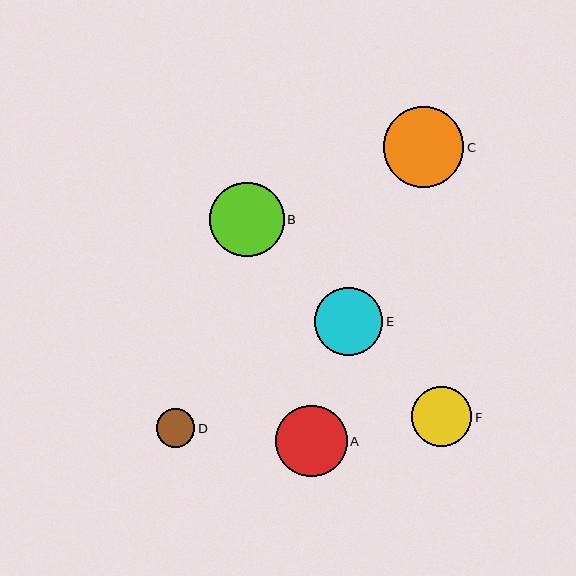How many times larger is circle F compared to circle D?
Circle F is approximately 1.6 times the size of circle D.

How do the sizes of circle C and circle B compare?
Circle C and circle B are approximately the same size.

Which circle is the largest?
Circle C is the largest with a size of approximately 80 pixels.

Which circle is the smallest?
Circle D is the smallest with a size of approximately 38 pixels.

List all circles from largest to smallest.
From largest to smallest: C, B, A, E, F, D.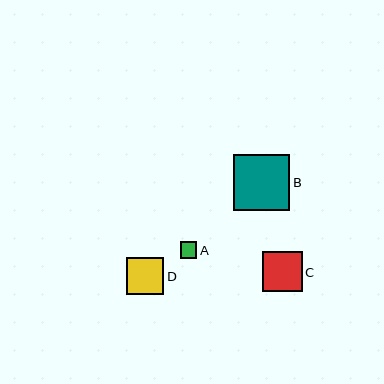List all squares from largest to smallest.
From largest to smallest: B, C, D, A.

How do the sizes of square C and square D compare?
Square C and square D are approximately the same size.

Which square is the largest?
Square B is the largest with a size of approximately 56 pixels.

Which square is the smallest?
Square A is the smallest with a size of approximately 16 pixels.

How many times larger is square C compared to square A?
Square C is approximately 2.4 times the size of square A.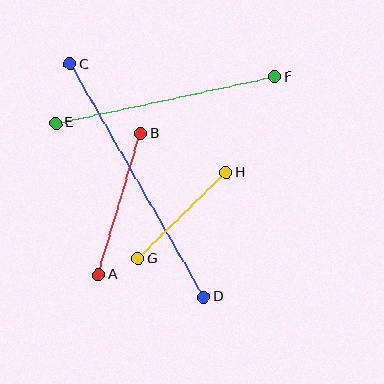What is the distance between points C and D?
The distance is approximately 268 pixels.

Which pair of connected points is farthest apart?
Points C and D are farthest apart.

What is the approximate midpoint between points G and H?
The midpoint is at approximately (182, 216) pixels.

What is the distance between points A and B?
The distance is approximately 147 pixels.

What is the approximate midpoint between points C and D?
The midpoint is at approximately (137, 180) pixels.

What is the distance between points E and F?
The distance is approximately 224 pixels.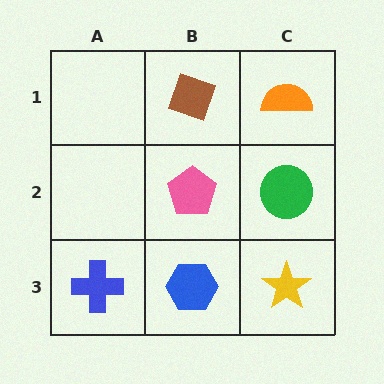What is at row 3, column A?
A blue cross.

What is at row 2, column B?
A pink pentagon.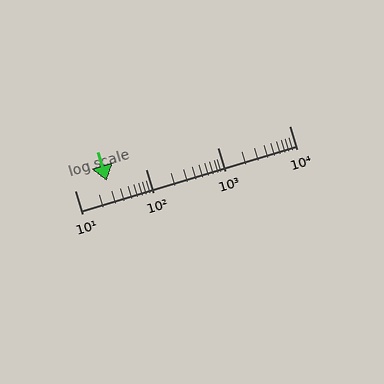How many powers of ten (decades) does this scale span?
The scale spans 3 decades, from 10 to 10000.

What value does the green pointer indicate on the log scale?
The pointer indicates approximately 28.